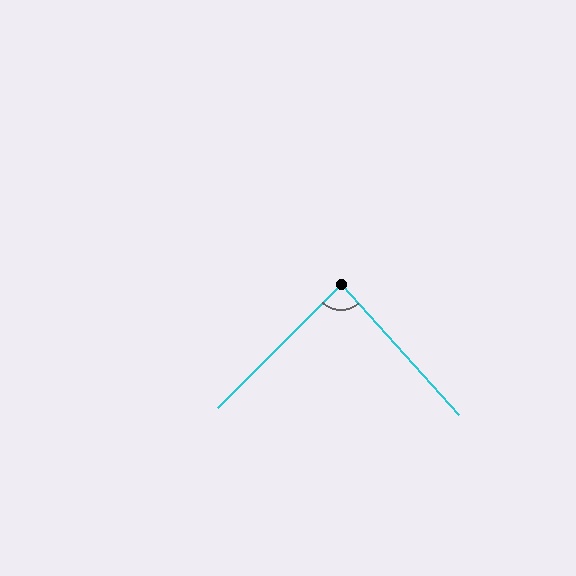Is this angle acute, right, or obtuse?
It is approximately a right angle.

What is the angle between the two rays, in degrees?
Approximately 87 degrees.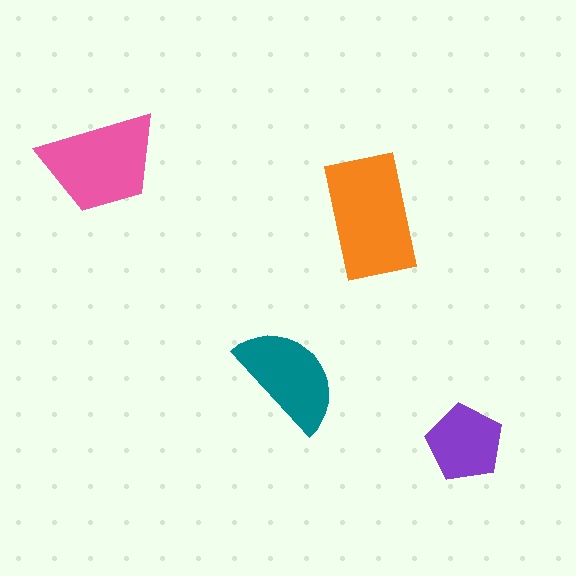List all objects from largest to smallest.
The orange rectangle, the pink trapezoid, the teal semicircle, the purple pentagon.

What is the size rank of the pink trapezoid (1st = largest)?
2nd.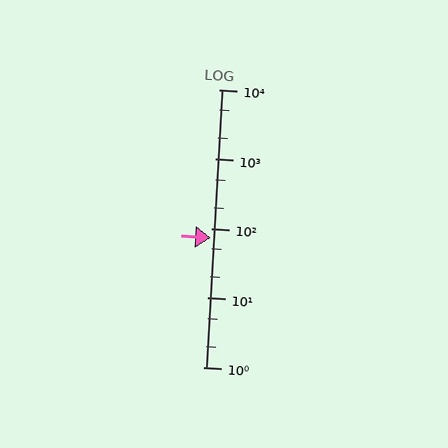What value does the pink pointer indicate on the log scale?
The pointer indicates approximately 74.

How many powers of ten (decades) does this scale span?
The scale spans 4 decades, from 1 to 10000.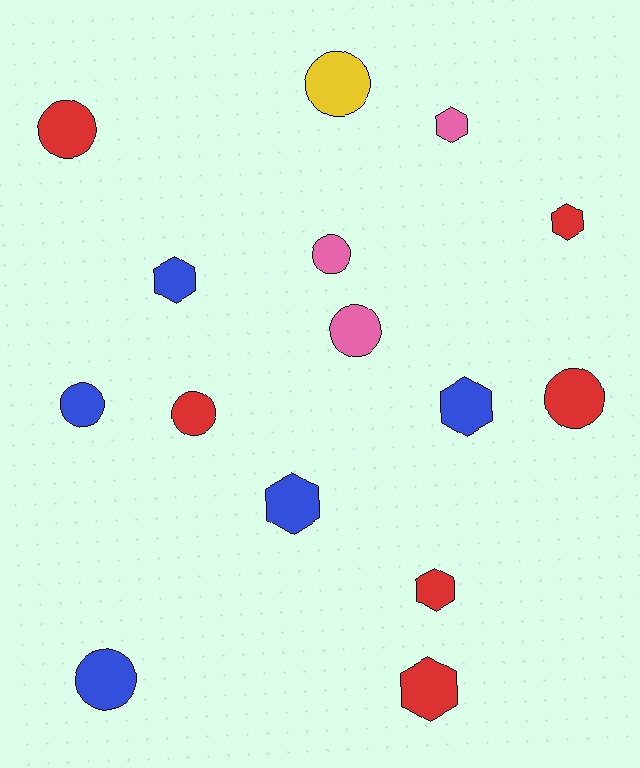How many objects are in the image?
There are 15 objects.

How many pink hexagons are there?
There is 1 pink hexagon.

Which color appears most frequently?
Red, with 6 objects.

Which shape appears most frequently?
Circle, with 8 objects.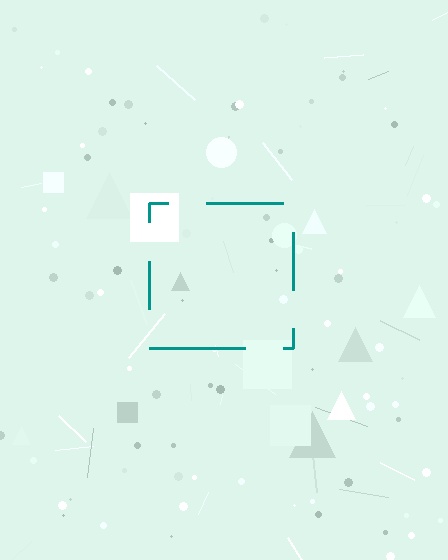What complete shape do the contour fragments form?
The contour fragments form a square.